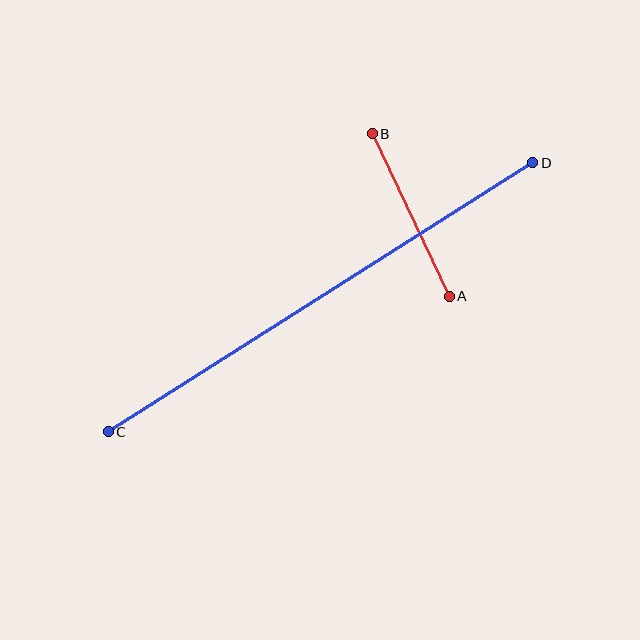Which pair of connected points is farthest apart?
Points C and D are farthest apart.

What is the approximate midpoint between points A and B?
The midpoint is at approximately (411, 215) pixels.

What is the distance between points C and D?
The distance is approximately 502 pixels.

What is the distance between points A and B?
The distance is approximately 180 pixels.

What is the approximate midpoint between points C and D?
The midpoint is at approximately (320, 297) pixels.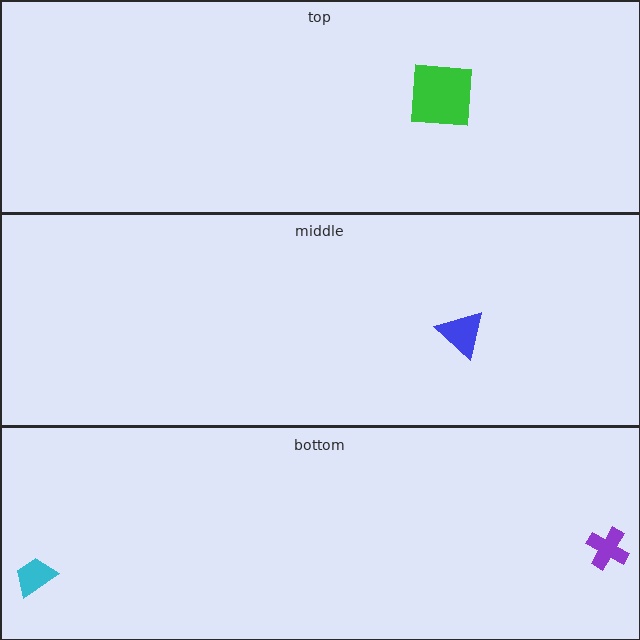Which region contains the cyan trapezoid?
The bottom region.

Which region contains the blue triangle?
The middle region.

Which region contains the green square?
The top region.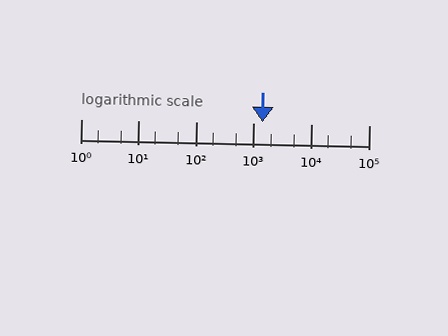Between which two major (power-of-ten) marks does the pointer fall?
The pointer is between 1000 and 10000.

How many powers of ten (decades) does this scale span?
The scale spans 5 decades, from 1 to 100000.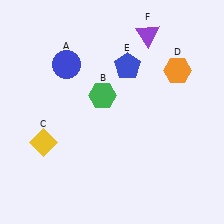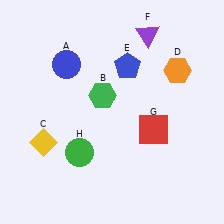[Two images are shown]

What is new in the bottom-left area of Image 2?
A green circle (H) was added in the bottom-left area of Image 2.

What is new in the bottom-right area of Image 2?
A red square (G) was added in the bottom-right area of Image 2.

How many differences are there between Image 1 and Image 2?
There are 2 differences between the two images.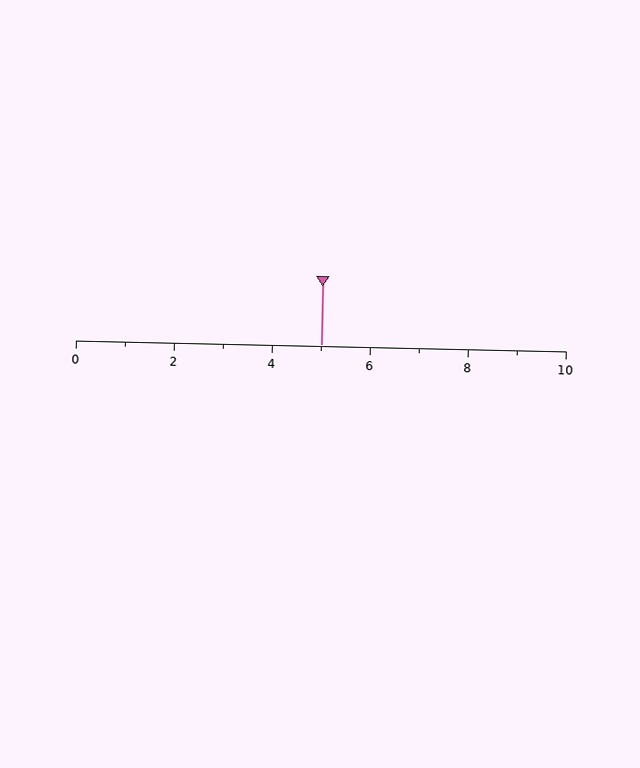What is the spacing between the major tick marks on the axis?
The major ticks are spaced 2 apart.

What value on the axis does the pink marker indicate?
The marker indicates approximately 5.